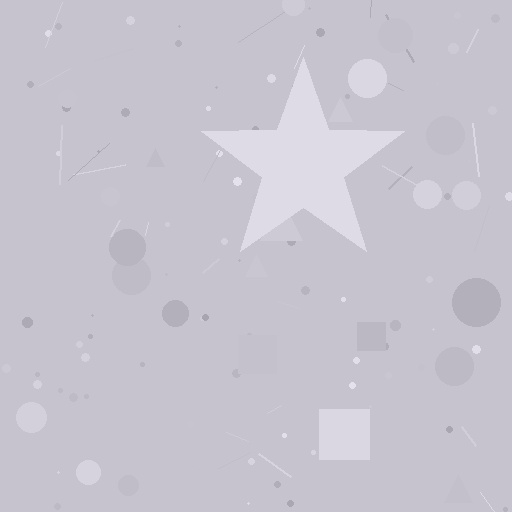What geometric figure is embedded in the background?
A star is embedded in the background.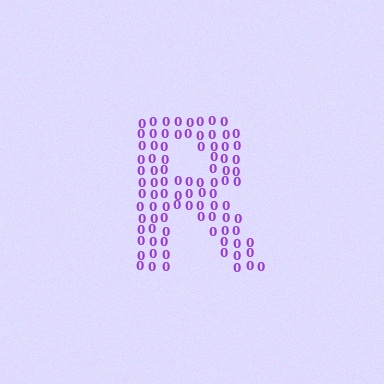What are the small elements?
The small elements are digit 0's.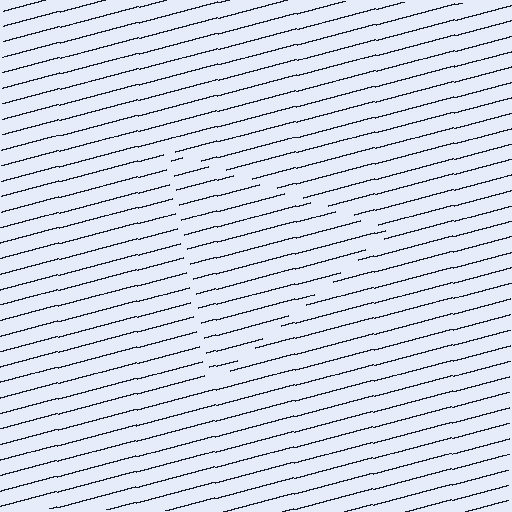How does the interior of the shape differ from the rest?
The interior of the shape contains the same grating, shifted by half a period — the contour is defined by the phase discontinuity where line-ends from the inner and outer gratings abut.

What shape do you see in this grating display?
An illusory triangle. The interior of the shape contains the same grating, shifted by half a period — the contour is defined by the phase discontinuity where line-ends from the inner and outer gratings abut.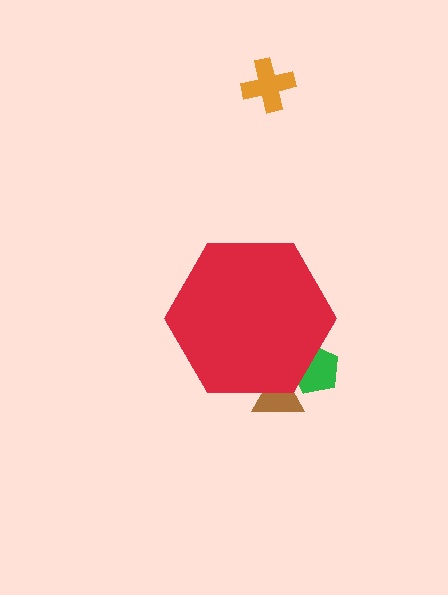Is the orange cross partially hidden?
No, the orange cross is fully visible.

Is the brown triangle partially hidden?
Yes, the brown triangle is partially hidden behind the red hexagon.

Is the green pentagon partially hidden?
Yes, the green pentagon is partially hidden behind the red hexagon.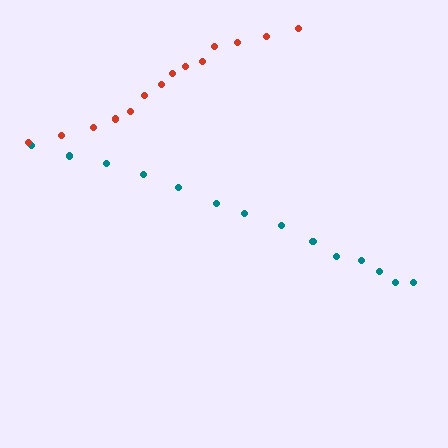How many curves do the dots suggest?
There are 2 distinct paths.